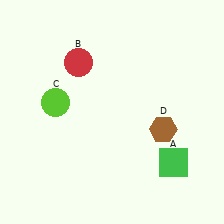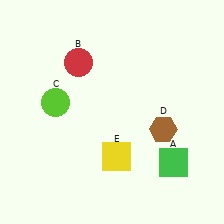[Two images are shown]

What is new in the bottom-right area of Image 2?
A yellow square (E) was added in the bottom-right area of Image 2.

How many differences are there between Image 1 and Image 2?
There is 1 difference between the two images.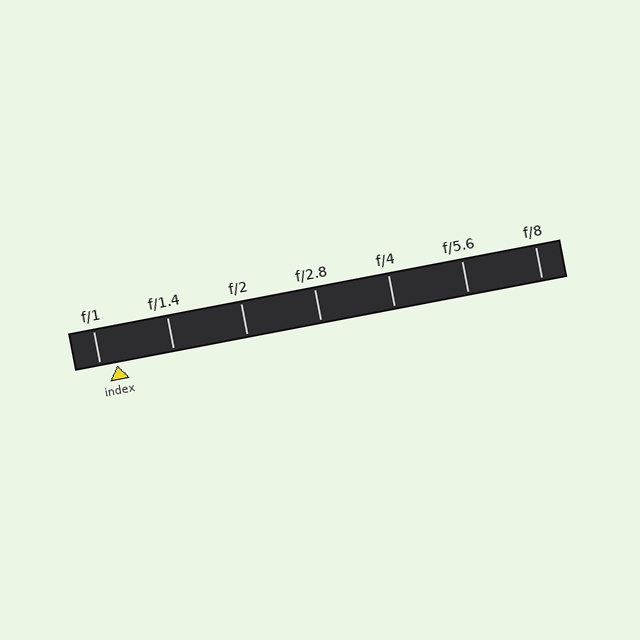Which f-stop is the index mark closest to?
The index mark is closest to f/1.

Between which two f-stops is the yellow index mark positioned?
The index mark is between f/1 and f/1.4.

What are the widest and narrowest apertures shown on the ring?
The widest aperture shown is f/1 and the narrowest is f/8.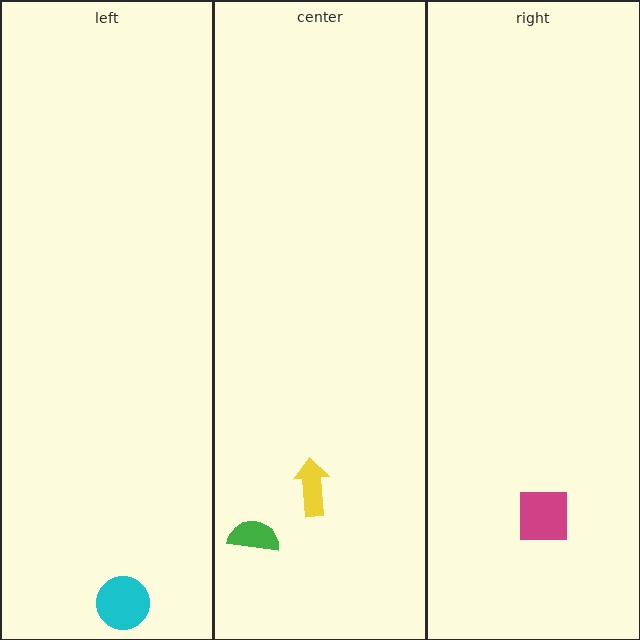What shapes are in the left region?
The cyan circle.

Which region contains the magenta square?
The right region.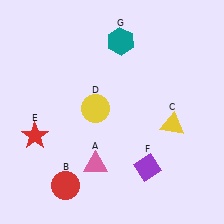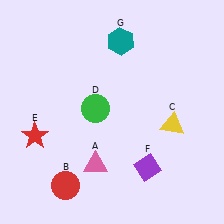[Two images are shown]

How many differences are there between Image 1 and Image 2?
There is 1 difference between the two images.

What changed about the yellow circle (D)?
In Image 1, D is yellow. In Image 2, it changed to green.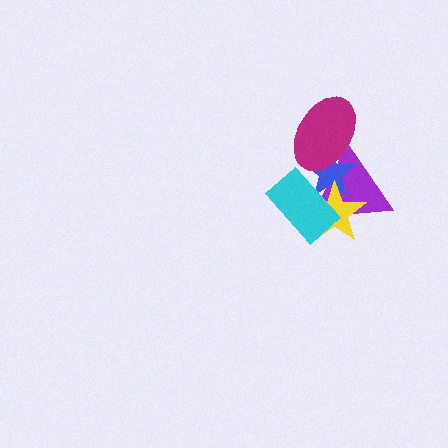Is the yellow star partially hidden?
Yes, it is partially covered by another shape.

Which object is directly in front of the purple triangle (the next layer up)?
The blue star is directly in front of the purple triangle.